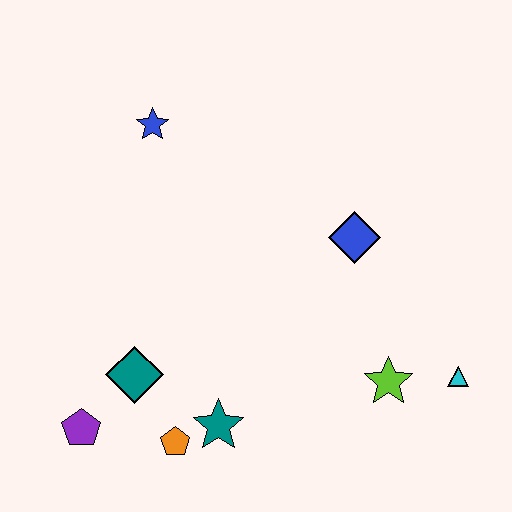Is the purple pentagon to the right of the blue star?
No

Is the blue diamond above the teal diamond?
Yes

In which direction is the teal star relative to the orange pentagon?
The teal star is to the right of the orange pentagon.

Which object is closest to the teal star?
The orange pentagon is closest to the teal star.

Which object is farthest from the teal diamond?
The cyan triangle is farthest from the teal diamond.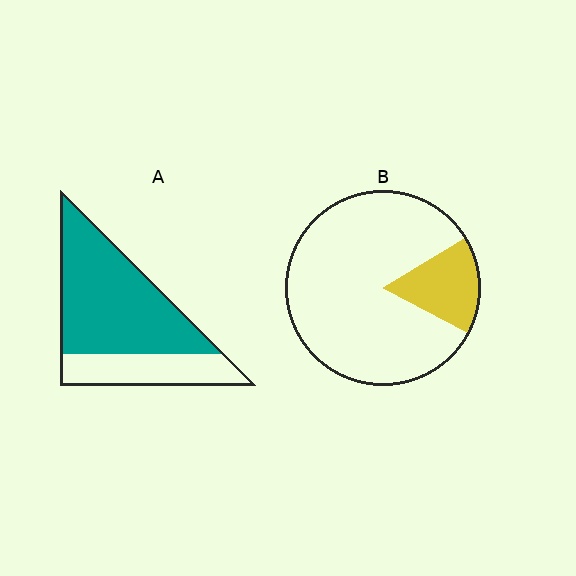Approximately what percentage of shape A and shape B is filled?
A is approximately 70% and B is approximately 15%.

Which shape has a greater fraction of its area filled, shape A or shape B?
Shape A.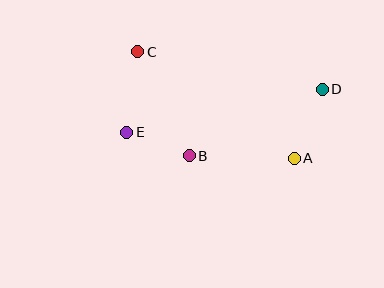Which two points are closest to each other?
Points B and E are closest to each other.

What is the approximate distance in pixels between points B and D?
The distance between B and D is approximately 148 pixels.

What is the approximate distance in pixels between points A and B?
The distance between A and B is approximately 105 pixels.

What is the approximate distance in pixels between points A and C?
The distance between A and C is approximately 190 pixels.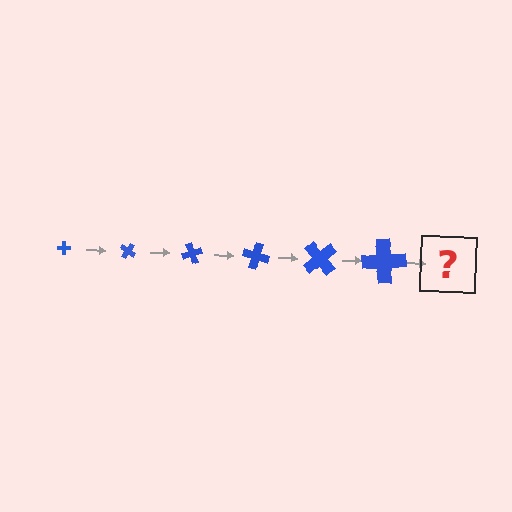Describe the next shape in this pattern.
It should be a cross, larger than the previous one and rotated 210 degrees from the start.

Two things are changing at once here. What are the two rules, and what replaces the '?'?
The two rules are that the cross grows larger each step and it rotates 35 degrees each step. The '?' should be a cross, larger than the previous one and rotated 210 degrees from the start.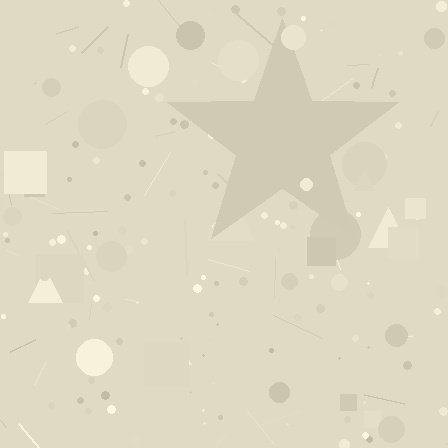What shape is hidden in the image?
A star is hidden in the image.